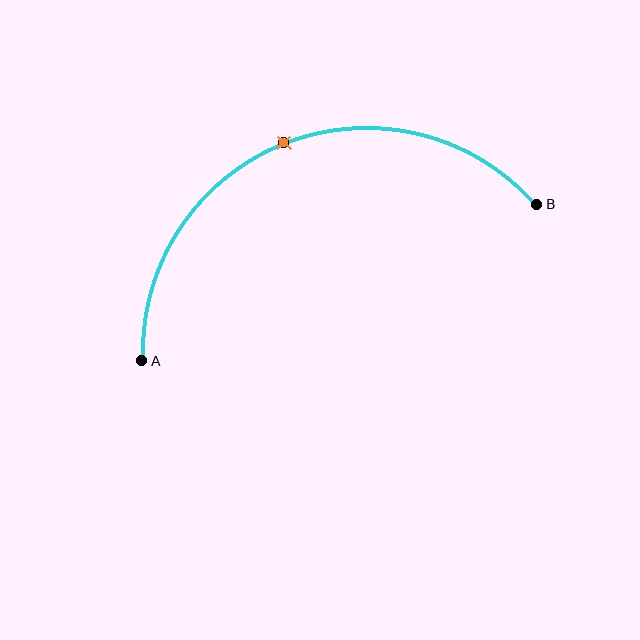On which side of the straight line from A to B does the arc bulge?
The arc bulges above the straight line connecting A and B.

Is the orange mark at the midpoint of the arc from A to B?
Yes. The orange mark lies on the arc at equal arc-length from both A and B — it is the arc midpoint.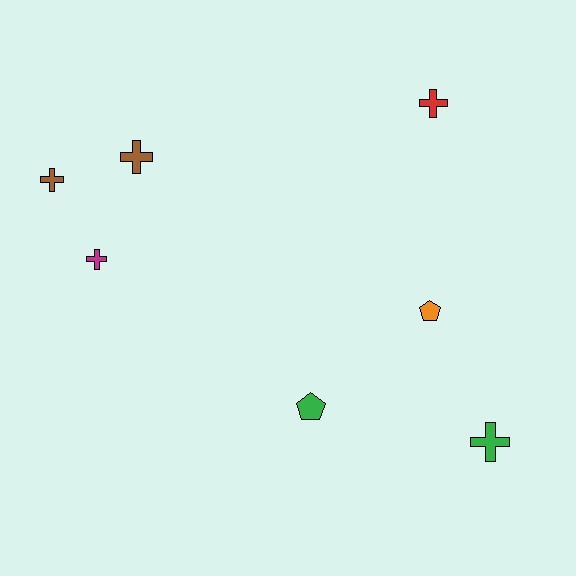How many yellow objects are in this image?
There are no yellow objects.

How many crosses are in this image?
There are 5 crosses.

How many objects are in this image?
There are 7 objects.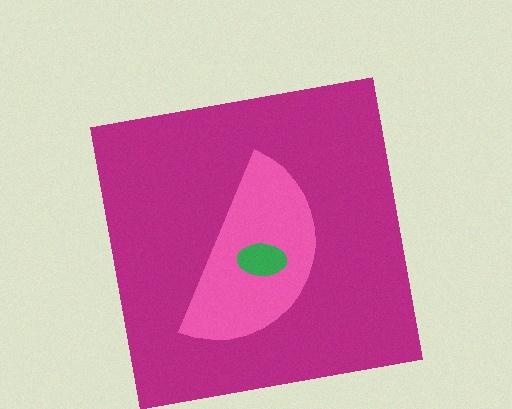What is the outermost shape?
The magenta square.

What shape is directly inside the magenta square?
The pink semicircle.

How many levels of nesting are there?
3.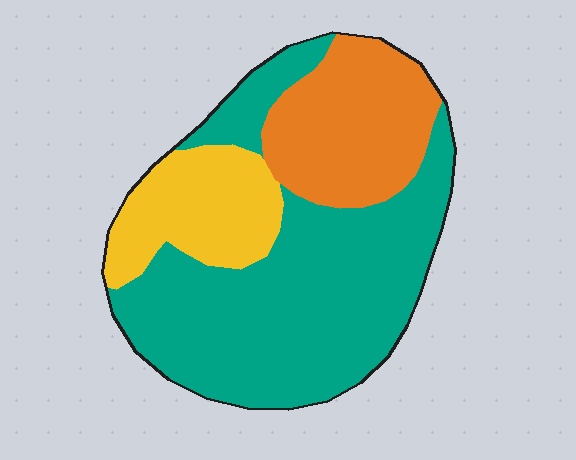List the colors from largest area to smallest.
From largest to smallest: teal, orange, yellow.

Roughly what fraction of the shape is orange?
Orange takes up about one quarter (1/4) of the shape.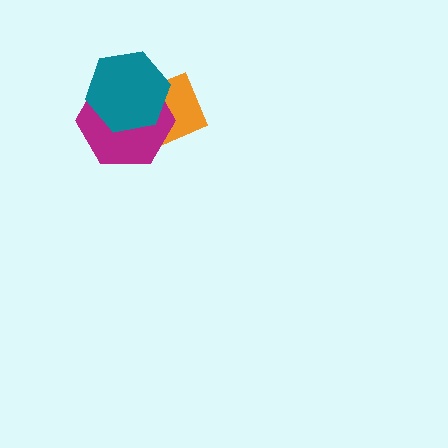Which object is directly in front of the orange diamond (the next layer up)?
The magenta hexagon is directly in front of the orange diamond.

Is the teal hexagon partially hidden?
No, no other shape covers it.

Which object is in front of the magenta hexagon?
The teal hexagon is in front of the magenta hexagon.